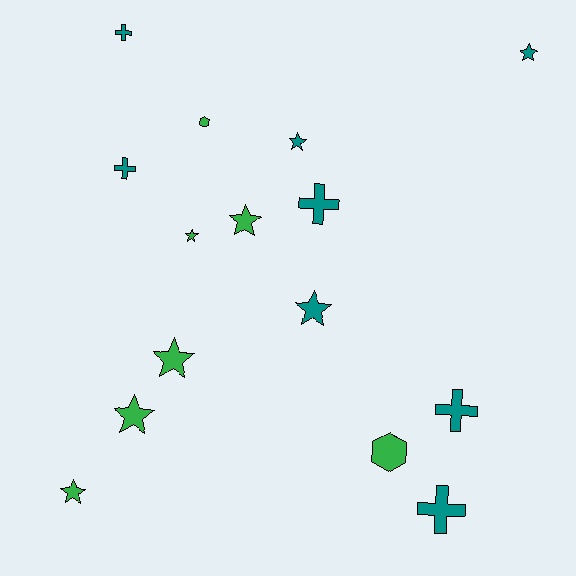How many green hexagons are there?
There are 2 green hexagons.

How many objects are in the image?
There are 15 objects.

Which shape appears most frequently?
Star, with 8 objects.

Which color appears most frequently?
Teal, with 8 objects.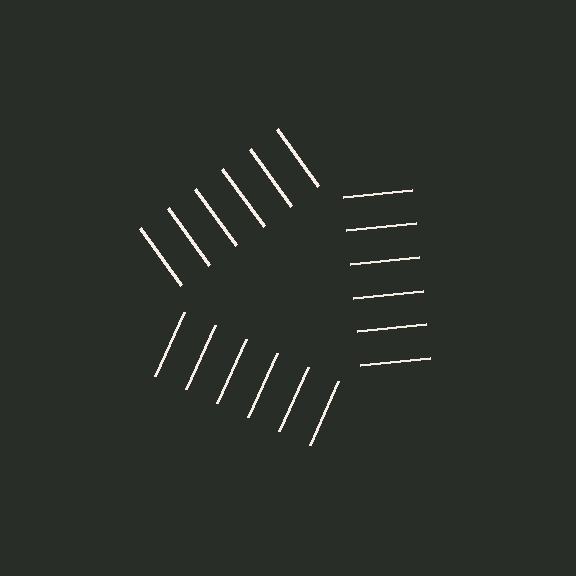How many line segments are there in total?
18 — 6 along each of the 3 edges.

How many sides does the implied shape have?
3 sides — the line-ends trace a triangle.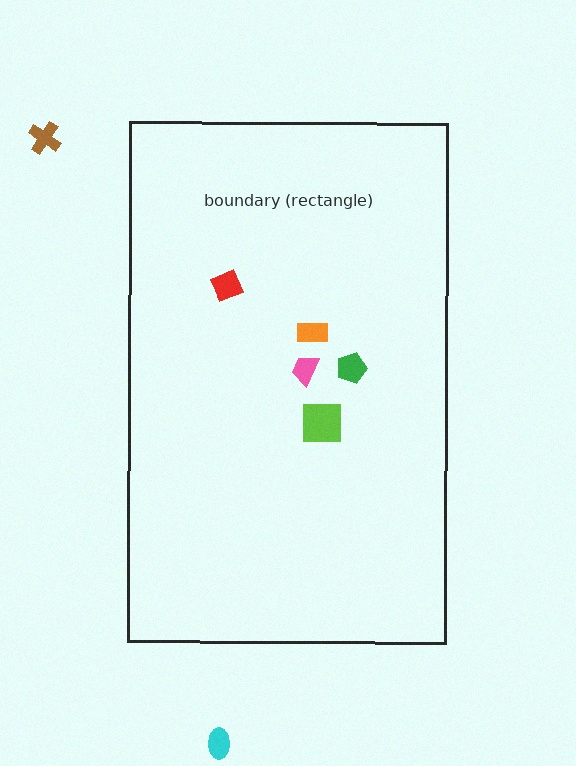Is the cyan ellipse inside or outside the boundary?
Outside.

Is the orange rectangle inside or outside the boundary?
Inside.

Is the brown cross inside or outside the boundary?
Outside.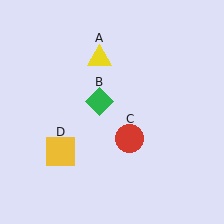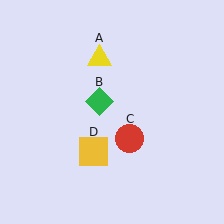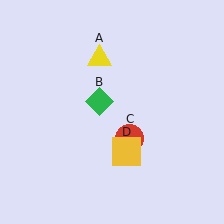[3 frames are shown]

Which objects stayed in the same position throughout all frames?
Yellow triangle (object A) and green diamond (object B) and red circle (object C) remained stationary.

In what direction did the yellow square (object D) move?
The yellow square (object D) moved right.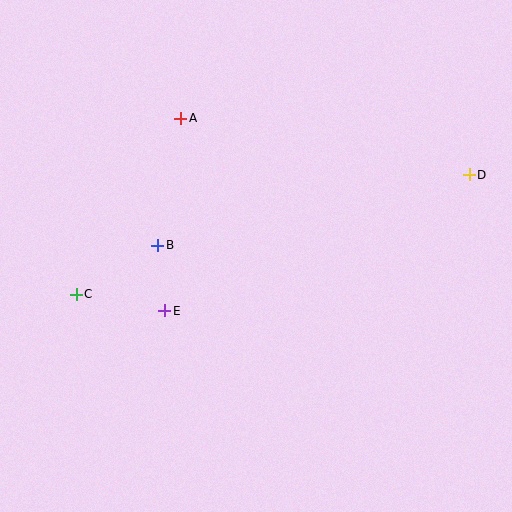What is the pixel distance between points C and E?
The distance between C and E is 90 pixels.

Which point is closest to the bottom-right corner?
Point D is closest to the bottom-right corner.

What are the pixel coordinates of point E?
Point E is at (165, 311).